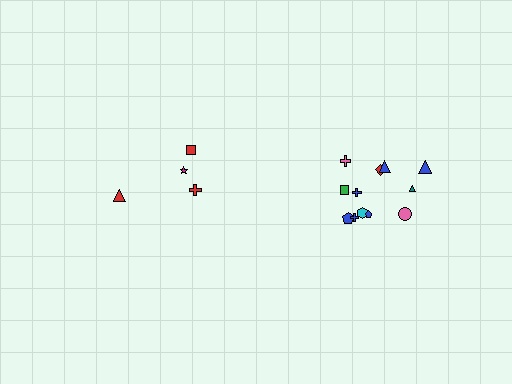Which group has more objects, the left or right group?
The right group.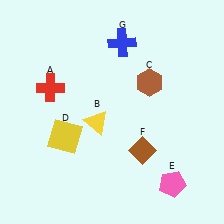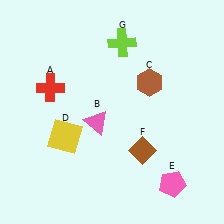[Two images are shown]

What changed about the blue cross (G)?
In Image 1, G is blue. In Image 2, it changed to lime.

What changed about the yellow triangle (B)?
In Image 1, B is yellow. In Image 2, it changed to pink.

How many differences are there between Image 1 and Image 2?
There are 2 differences between the two images.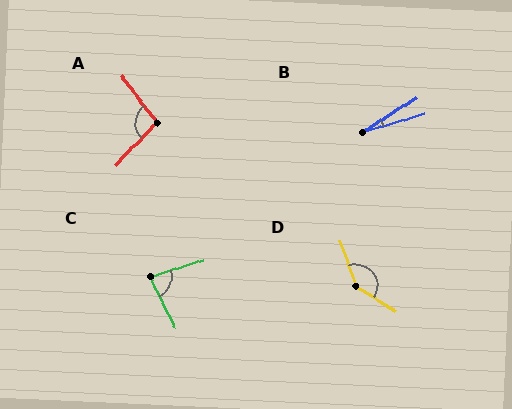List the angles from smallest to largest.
B (16°), C (81°), A (98°), D (142°).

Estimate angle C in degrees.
Approximately 81 degrees.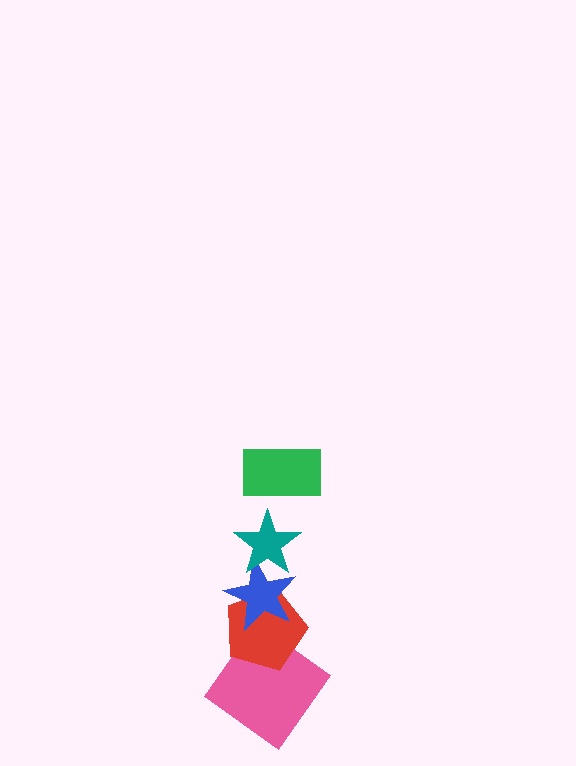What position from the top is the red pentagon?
The red pentagon is 4th from the top.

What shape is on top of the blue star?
The teal star is on top of the blue star.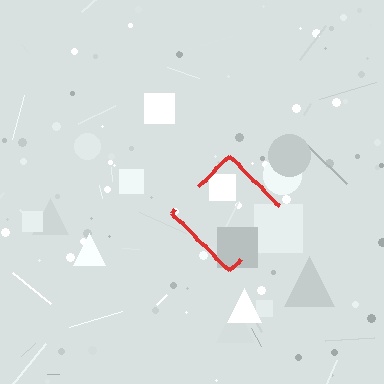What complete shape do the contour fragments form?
The contour fragments form a diamond.